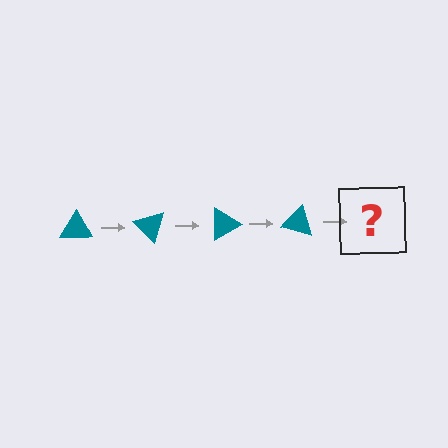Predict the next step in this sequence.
The next step is a teal triangle rotated 180 degrees.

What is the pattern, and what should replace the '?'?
The pattern is that the triangle rotates 45 degrees each step. The '?' should be a teal triangle rotated 180 degrees.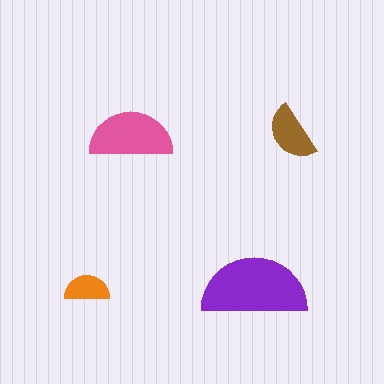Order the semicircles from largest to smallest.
the purple one, the pink one, the brown one, the orange one.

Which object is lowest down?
The orange semicircle is bottommost.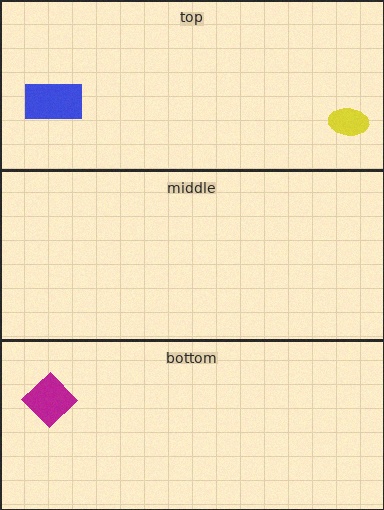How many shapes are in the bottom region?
1.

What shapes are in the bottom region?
The magenta diamond.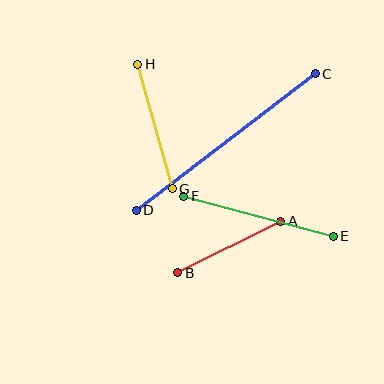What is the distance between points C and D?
The distance is approximately 226 pixels.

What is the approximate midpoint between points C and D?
The midpoint is at approximately (226, 142) pixels.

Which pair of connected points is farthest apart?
Points C and D are farthest apart.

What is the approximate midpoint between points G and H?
The midpoint is at approximately (155, 127) pixels.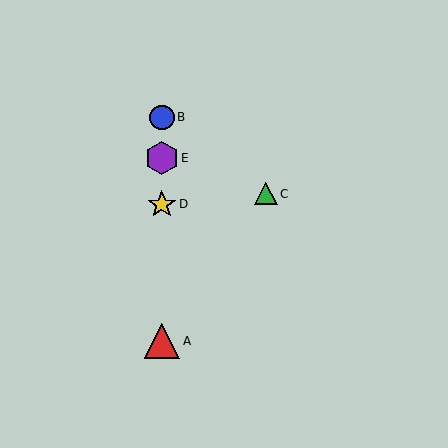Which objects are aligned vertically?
Objects A, B, D, E are aligned vertically.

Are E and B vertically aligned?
Yes, both are at x≈162.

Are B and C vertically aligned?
No, B is at x≈162 and C is at x≈266.